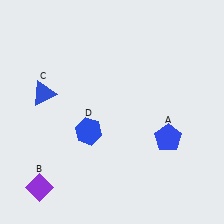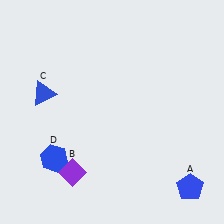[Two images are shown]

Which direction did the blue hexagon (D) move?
The blue hexagon (D) moved left.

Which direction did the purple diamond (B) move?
The purple diamond (B) moved right.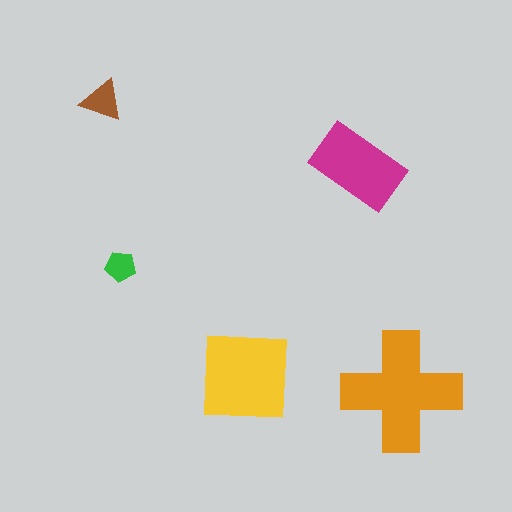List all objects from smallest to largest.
The green pentagon, the brown triangle, the magenta rectangle, the yellow square, the orange cross.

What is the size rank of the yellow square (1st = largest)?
2nd.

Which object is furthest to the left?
The brown triangle is leftmost.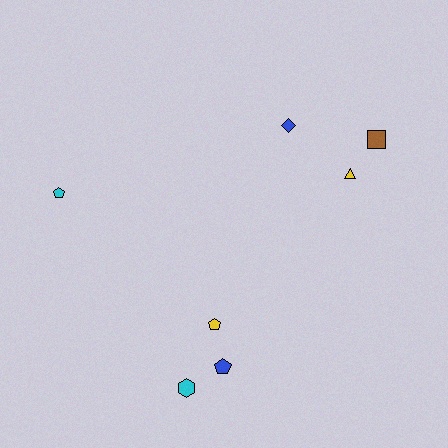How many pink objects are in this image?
There are no pink objects.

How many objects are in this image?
There are 7 objects.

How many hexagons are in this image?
There is 1 hexagon.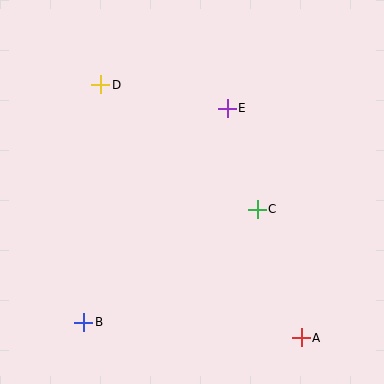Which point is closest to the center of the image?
Point C at (257, 209) is closest to the center.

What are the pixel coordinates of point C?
Point C is at (257, 209).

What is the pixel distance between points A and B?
The distance between A and B is 218 pixels.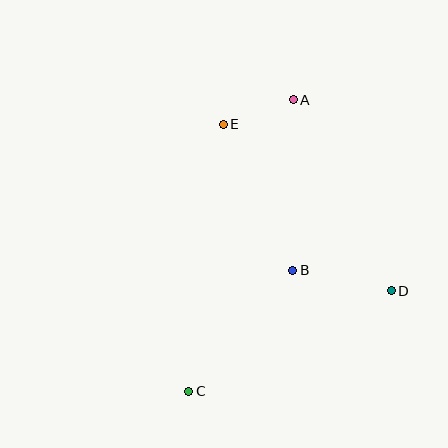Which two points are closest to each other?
Points A and E are closest to each other.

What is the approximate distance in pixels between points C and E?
The distance between C and E is approximately 269 pixels.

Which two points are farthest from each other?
Points A and C are farthest from each other.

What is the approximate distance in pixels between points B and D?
The distance between B and D is approximately 101 pixels.